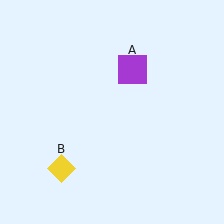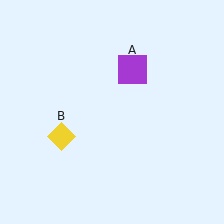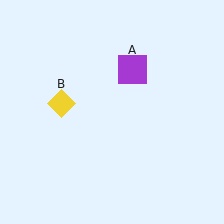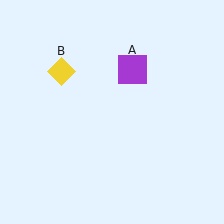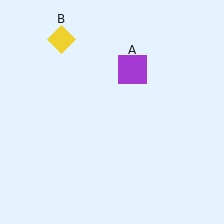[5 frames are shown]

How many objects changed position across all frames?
1 object changed position: yellow diamond (object B).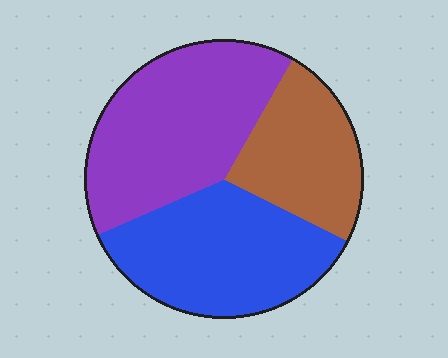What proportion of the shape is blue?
Blue takes up about three eighths (3/8) of the shape.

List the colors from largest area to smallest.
From largest to smallest: purple, blue, brown.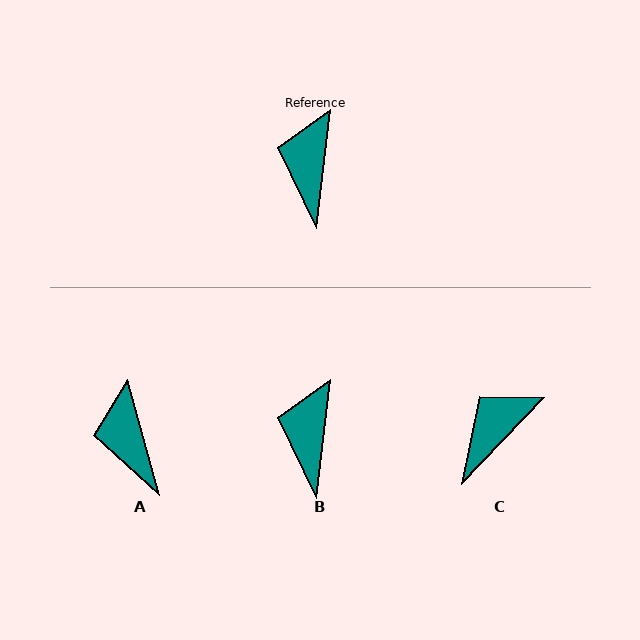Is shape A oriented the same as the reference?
No, it is off by about 22 degrees.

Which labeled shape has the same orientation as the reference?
B.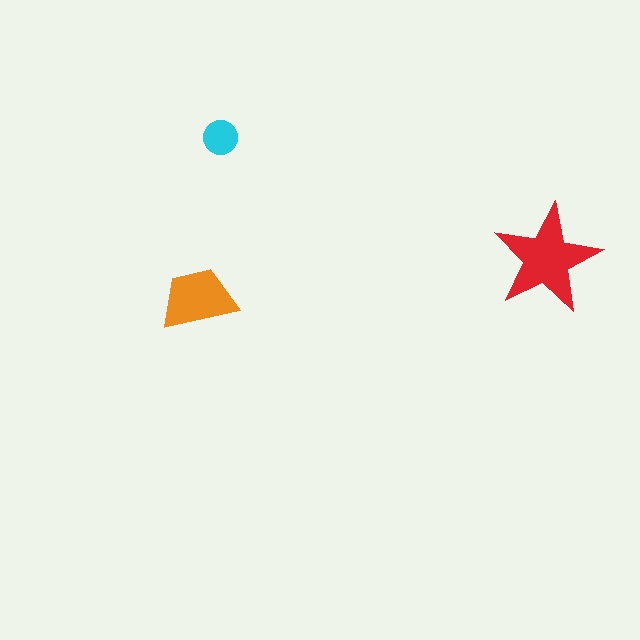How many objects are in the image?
There are 3 objects in the image.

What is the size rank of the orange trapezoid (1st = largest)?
2nd.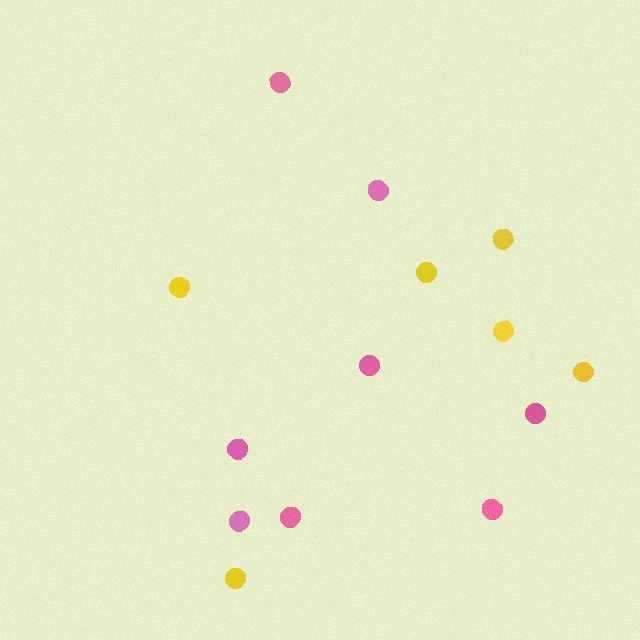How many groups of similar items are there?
There are 2 groups: one group of pink circles (8) and one group of yellow circles (6).